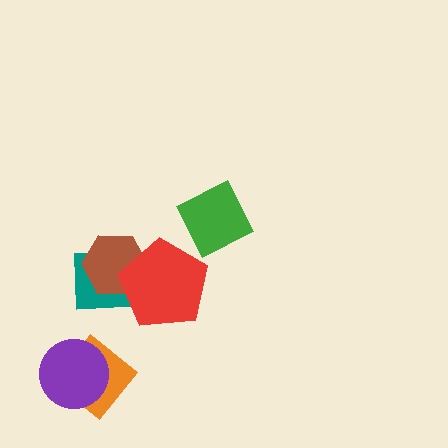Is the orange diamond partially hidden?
Yes, it is partially covered by another shape.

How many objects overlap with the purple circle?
1 object overlaps with the purple circle.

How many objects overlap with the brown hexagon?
2 objects overlap with the brown hexagon.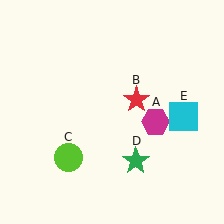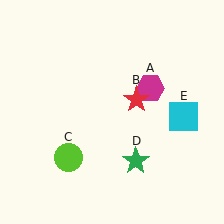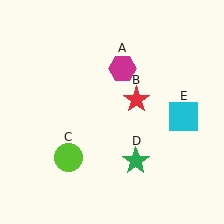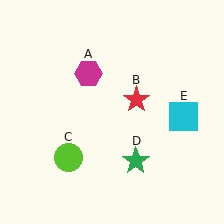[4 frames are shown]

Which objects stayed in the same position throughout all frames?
Red star (object B) and lime circle (object C) and green star (object D) and cyan square (object E) remained stationary.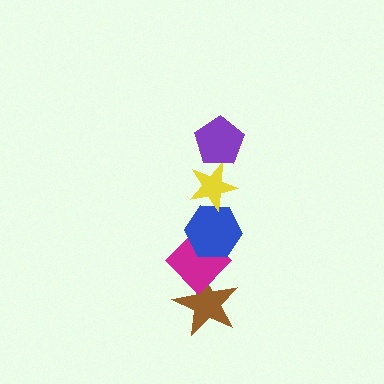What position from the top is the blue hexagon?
The blue hexagon is 3rd from the top.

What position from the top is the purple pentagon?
The purple pentagon is 1st from the top.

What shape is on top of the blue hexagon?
The yellow star is on top of the blue hexagon.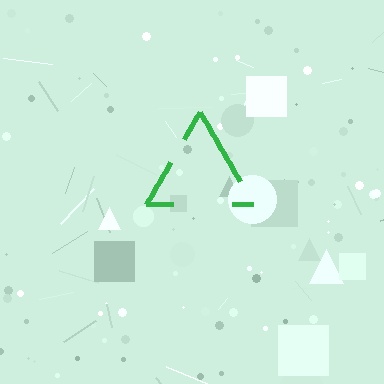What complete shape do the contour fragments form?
The contour fragments form a triangle.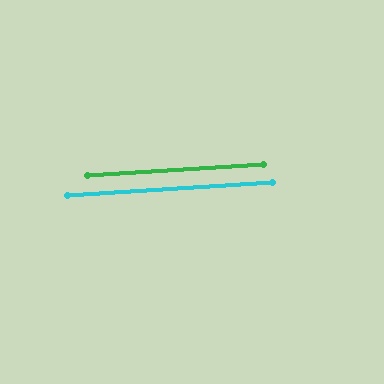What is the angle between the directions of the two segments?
Approximately 0 degrees.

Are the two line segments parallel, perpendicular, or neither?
Parallel — their directions differ by only 0.1°.